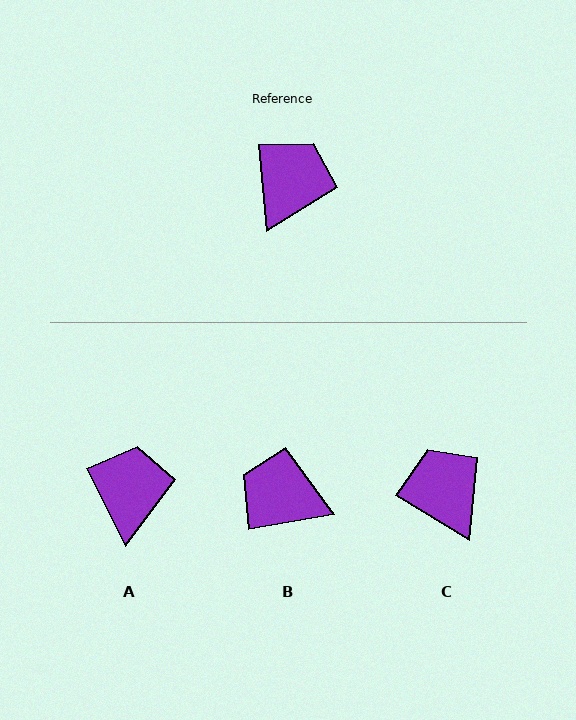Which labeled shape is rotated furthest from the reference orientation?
B, about 95 degrees away.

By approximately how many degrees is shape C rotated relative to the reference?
Approximately 53 degrees counter-clockwise.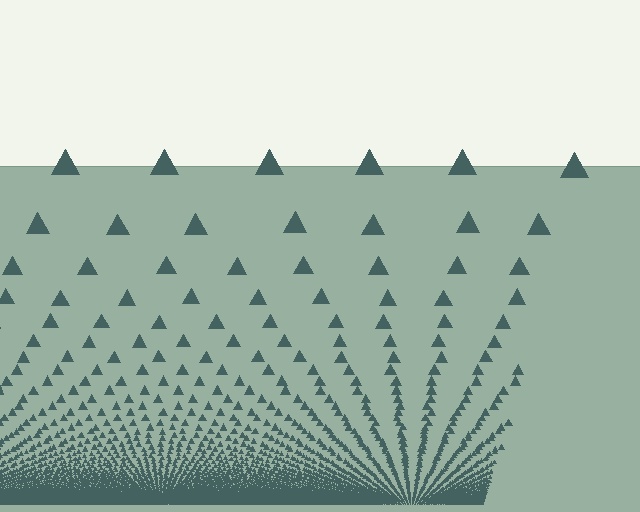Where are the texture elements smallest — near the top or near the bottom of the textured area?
Near the bottom.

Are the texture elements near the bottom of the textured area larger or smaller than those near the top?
Smaller. The gradient is inverted — elements near the bottom are smaller and denser.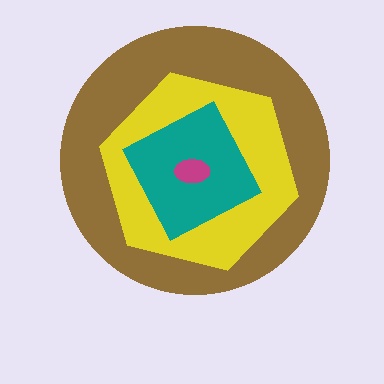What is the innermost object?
The magenta ellipse.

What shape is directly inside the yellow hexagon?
The teal diamond.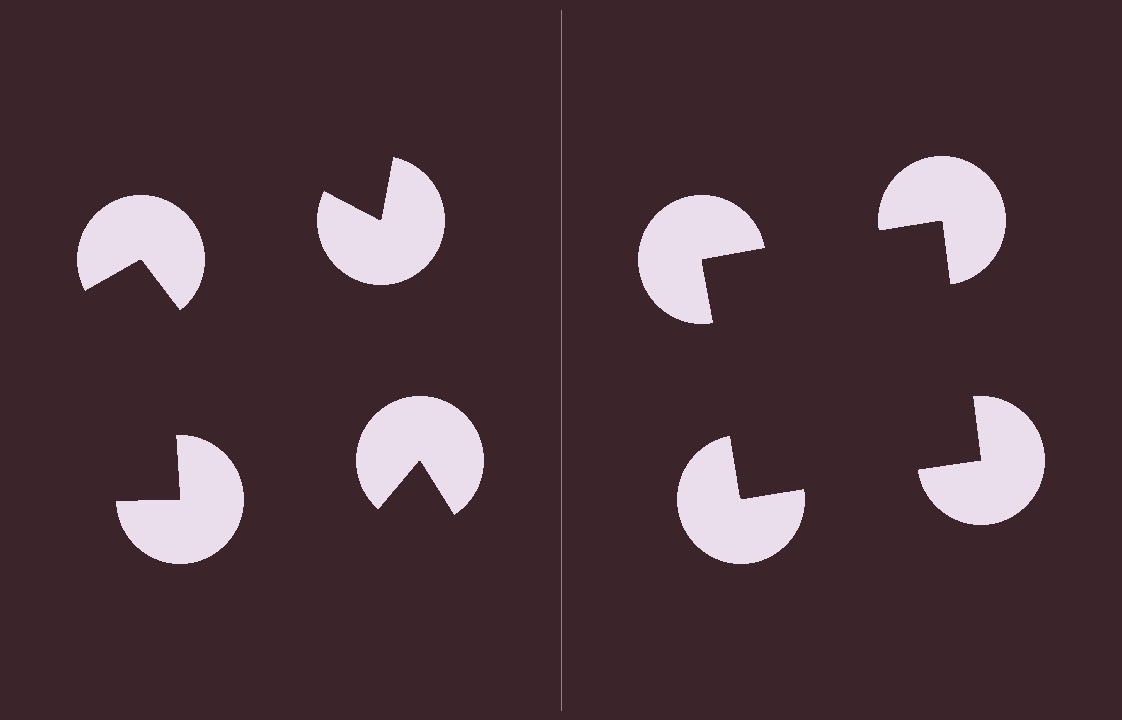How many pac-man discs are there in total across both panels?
8 — 4 on each side.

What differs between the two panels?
The pac-man discs are positioned identically on both sides; only the wedge orientations differ. On the right they align to a square; on the left they are misaligned.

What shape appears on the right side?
An illusory square.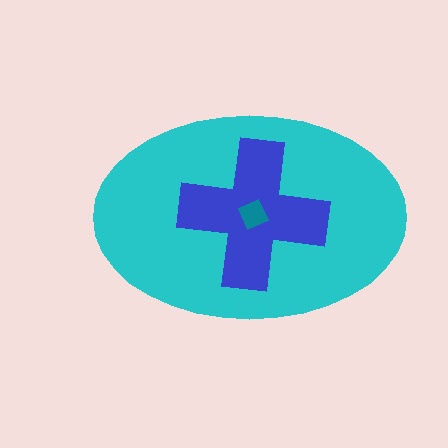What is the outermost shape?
The cyan ellipse.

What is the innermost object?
The teal square.